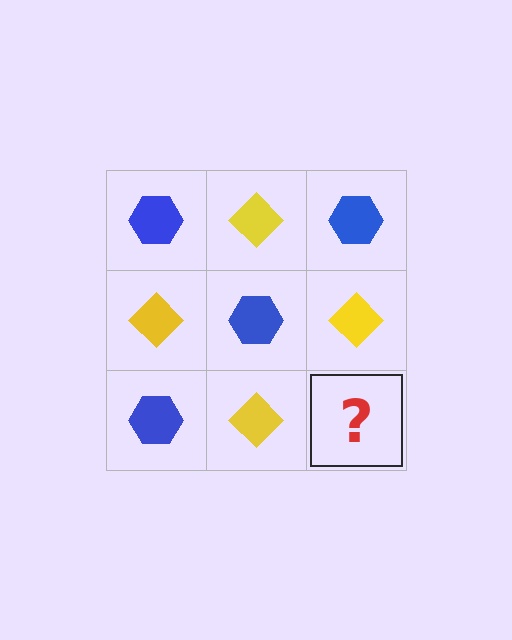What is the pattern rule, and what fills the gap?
The rule is that it alternates blue hexagon and yellow diamond in a checkerboard pattern. The gap should be filled with a blue hexagon.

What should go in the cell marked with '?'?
The missing cell should contain a blue hexagon.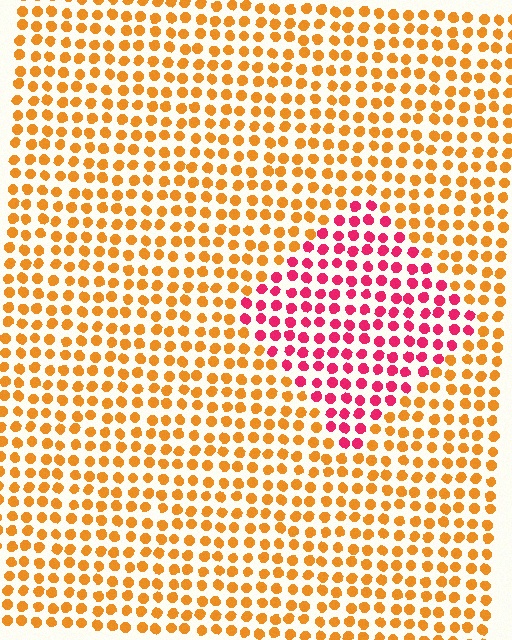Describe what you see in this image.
The image is filled with small orange elements in a uniform arrangement. A diamond-shaped region is visible where the elements are tinted to a slightly different hue, forming a subtle color boundary.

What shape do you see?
I see a diamond.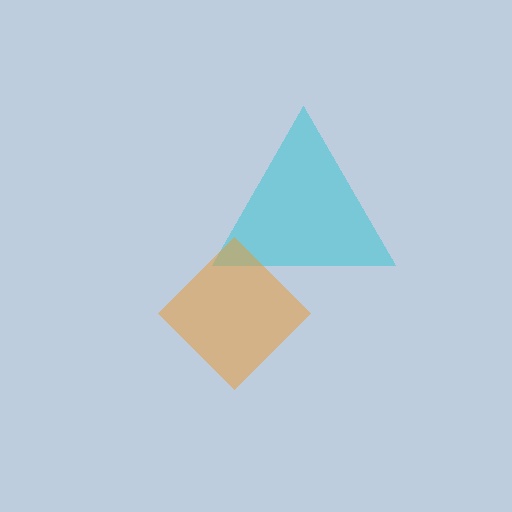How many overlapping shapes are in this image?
There are 2 overlapping shapes in the image.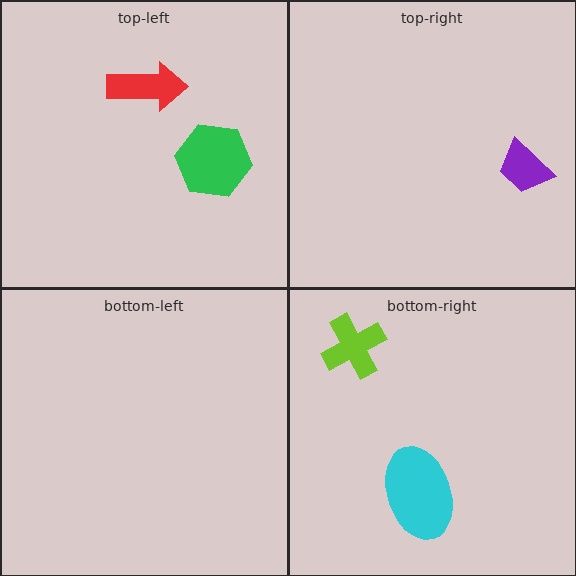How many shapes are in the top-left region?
2.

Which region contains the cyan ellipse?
The bottom-right region.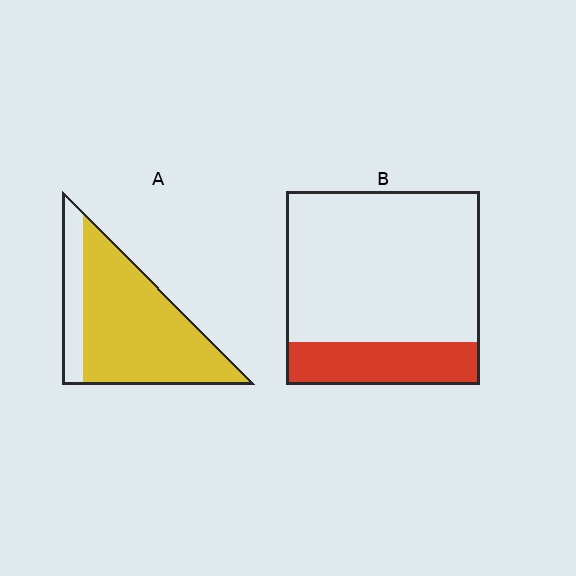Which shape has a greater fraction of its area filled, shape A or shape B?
Shape A.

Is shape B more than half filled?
No.